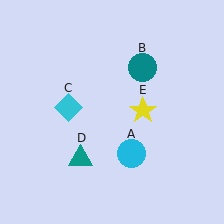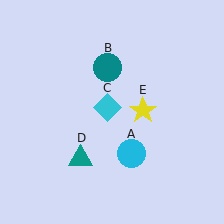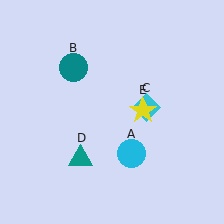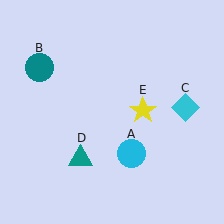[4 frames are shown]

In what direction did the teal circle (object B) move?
The teal circle (object B) moved left.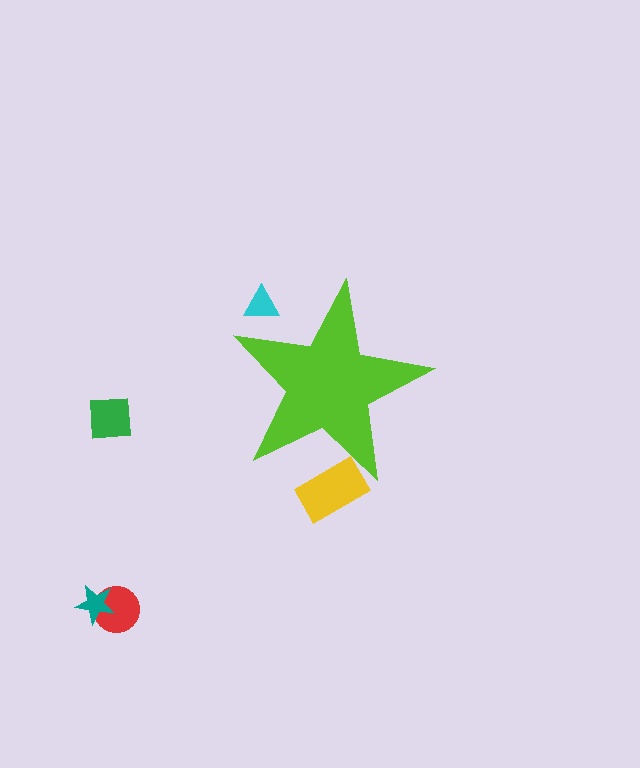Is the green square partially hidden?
No, the green square is fully visible.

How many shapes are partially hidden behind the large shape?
2 shapes are partially hidden.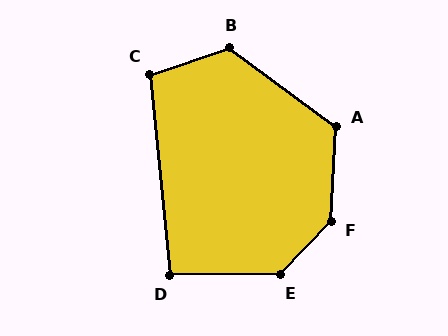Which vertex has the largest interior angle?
F, at approximately 139 degrees.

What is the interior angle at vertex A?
Approximately 123 degrees (obtuse).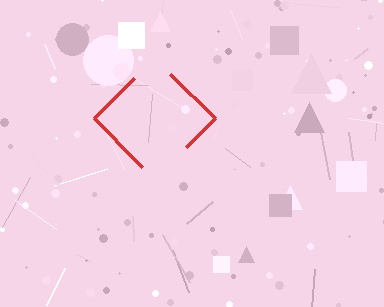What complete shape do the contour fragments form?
The contour fragments form a diamond.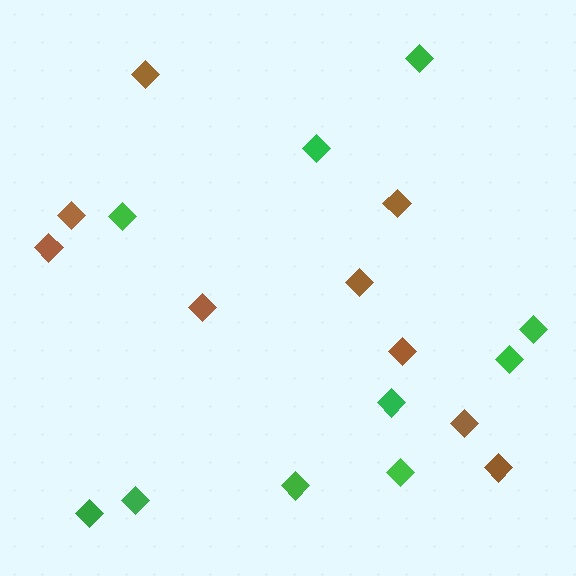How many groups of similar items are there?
There are 2 groups: one group of brown diamonds (9) and one group of green diamonds (10).